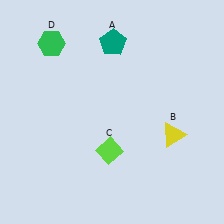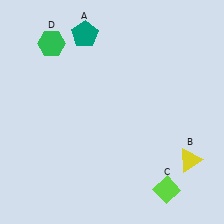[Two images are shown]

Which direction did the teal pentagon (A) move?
The teal pentagon (A) moved left.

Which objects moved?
The objects that moved are: the teal pentagon (A), the yellow triangle (B), the lime diamond (C).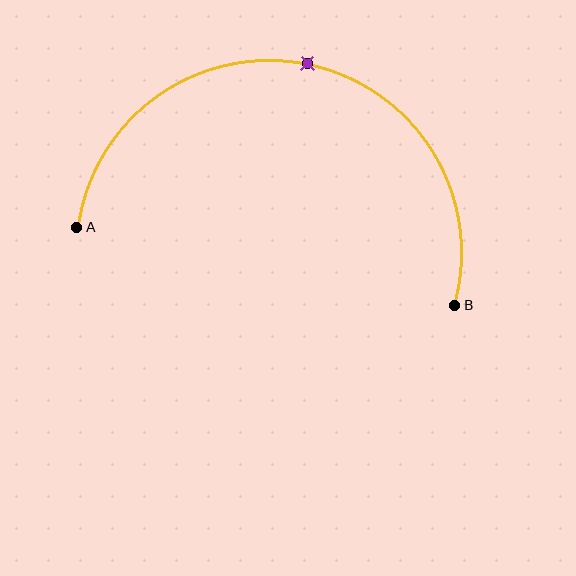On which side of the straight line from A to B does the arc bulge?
The arc bulges above the straight line connecting A and B.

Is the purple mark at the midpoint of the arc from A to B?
Yes. The purple mark lies on the arc at equal arc-length from both A and B — it is the arc midpoint.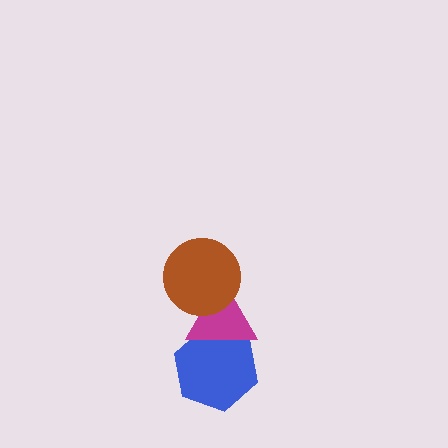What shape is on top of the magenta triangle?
The brown circle is on top of the magenta triangle.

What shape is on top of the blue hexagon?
The magenta triangle is on top of the blue hexagon.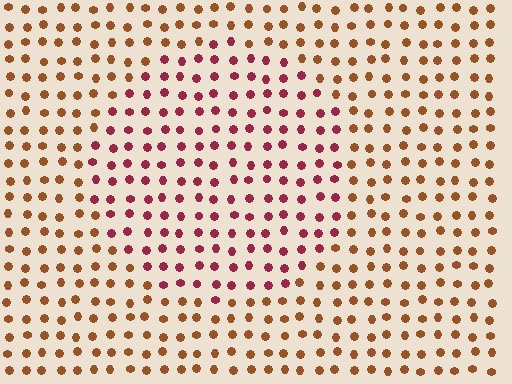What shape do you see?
I see a circle.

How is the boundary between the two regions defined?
The boundary is defined purely by a slight shift in hue (about 43 degrees). Spacing, size, and orientation are identical on both sides.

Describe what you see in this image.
The image is filled with small brown elements in a uniform arrangement. A circle-shaped region is visible where the elements are tinted to a slightly different hue, forming a subtle color boundary.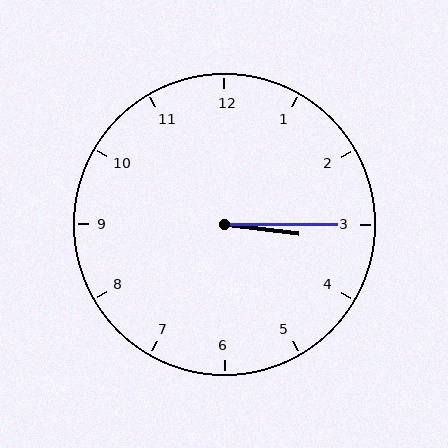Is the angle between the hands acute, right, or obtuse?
It is acute.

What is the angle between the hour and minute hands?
Approximately 8 degrees.